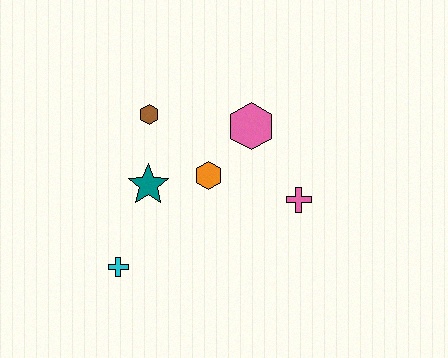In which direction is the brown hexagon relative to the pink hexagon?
The brown hexagon is to the left of the pink hexagon.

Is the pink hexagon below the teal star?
No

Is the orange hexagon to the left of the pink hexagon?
Yes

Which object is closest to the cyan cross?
The teal star is closest to the cyan cross.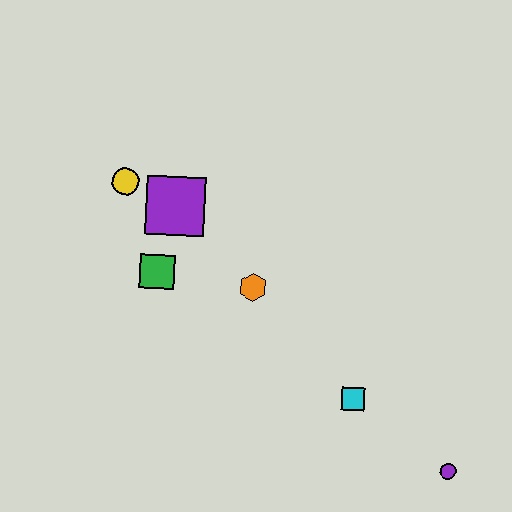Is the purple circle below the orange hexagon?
Yes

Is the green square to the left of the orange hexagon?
Yes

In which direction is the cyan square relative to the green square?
The cyan square is to the right of the green square.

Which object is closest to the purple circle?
The cyan square is closest to the purple circle.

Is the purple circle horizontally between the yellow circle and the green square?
No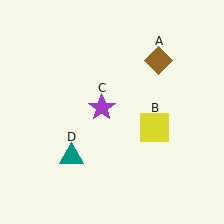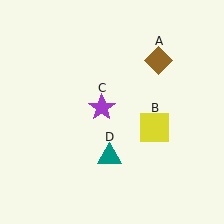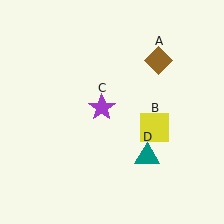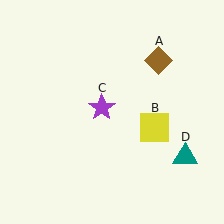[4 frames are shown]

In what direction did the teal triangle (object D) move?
The teal triangle (object D) moved right.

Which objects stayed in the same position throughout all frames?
Brown diamond (object A) and yellow square (object B) and purple star (object C) remained stationary.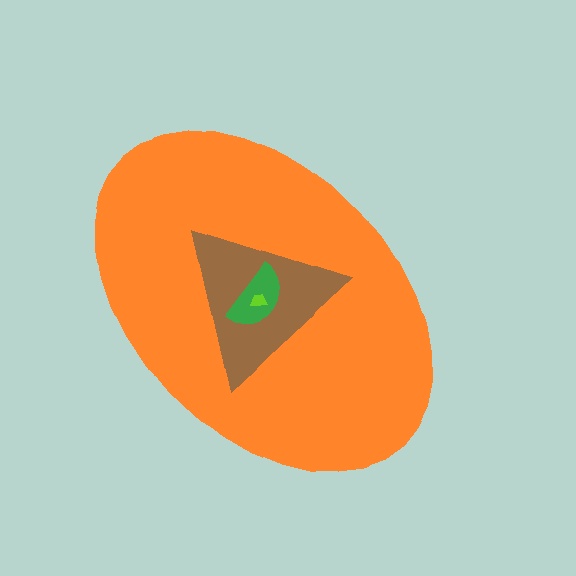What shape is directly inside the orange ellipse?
The brown triangle.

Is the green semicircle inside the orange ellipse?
Yes.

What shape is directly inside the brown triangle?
The green semicircle.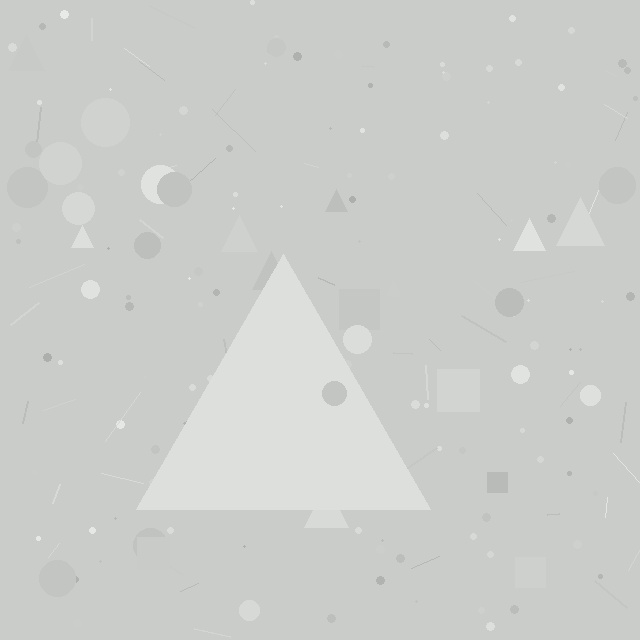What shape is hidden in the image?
A triangle is hidden in the image.